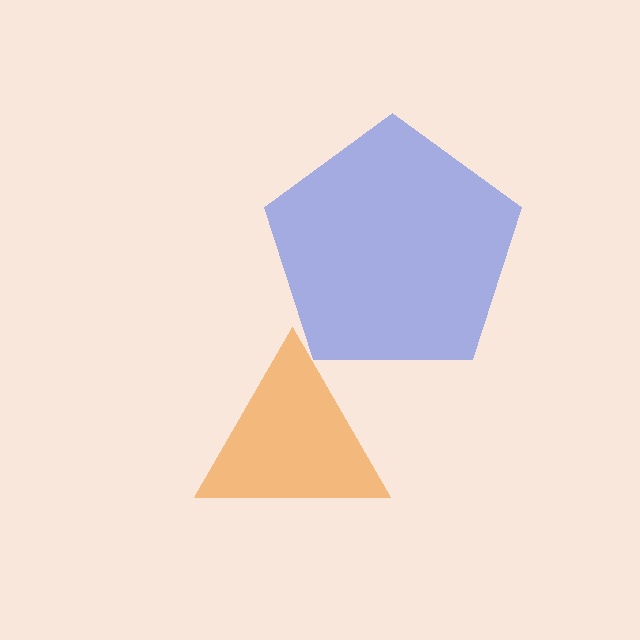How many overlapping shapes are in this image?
There are 2 overlapping shapes in the image.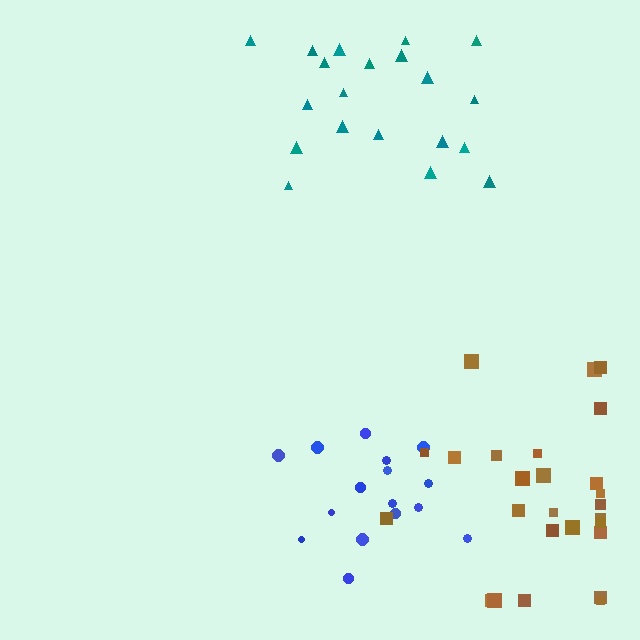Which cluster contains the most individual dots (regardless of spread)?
Brown (27).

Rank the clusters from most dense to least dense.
blue, brown, teal.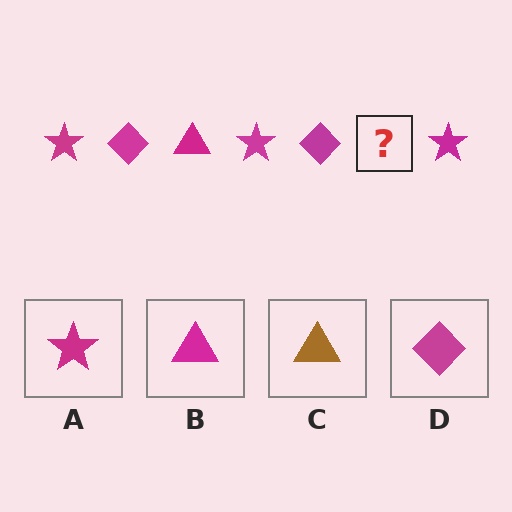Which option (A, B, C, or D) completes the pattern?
B.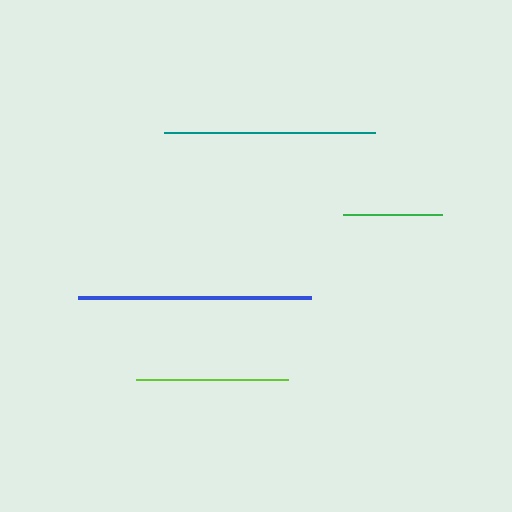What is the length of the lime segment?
The lime segment is approximately 152 pixels long.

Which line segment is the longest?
The blue line is the longest at approximately 233 pixels.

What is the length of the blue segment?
The blue segment is approximately 233 pixels long.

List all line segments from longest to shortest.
From longest to shortest: blue, teal, lime, green.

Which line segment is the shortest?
The green line is the shortest at approximately 99 pixels.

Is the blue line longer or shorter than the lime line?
The blue line is longer than the lime line.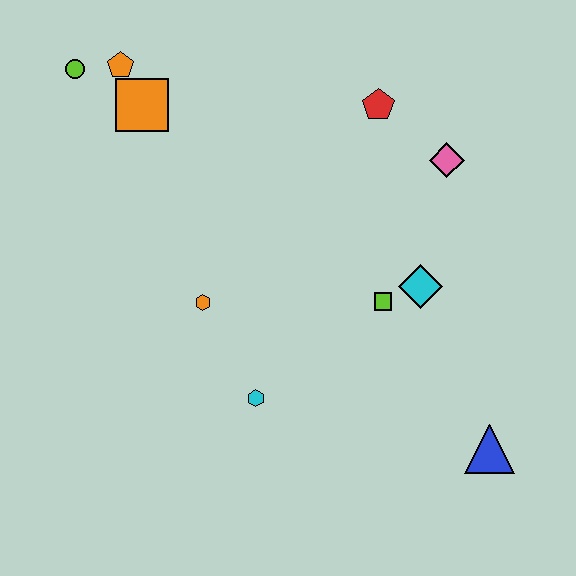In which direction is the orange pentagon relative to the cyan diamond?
The orange pentagon is to the left of the cyan diamond.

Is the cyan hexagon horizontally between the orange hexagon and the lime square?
Yes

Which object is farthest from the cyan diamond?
The lime circle is farthest from the cyan diamond.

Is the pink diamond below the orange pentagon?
Yes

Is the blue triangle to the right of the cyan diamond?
Yes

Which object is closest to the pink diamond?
The red pentagon is closest to the pink diamond.